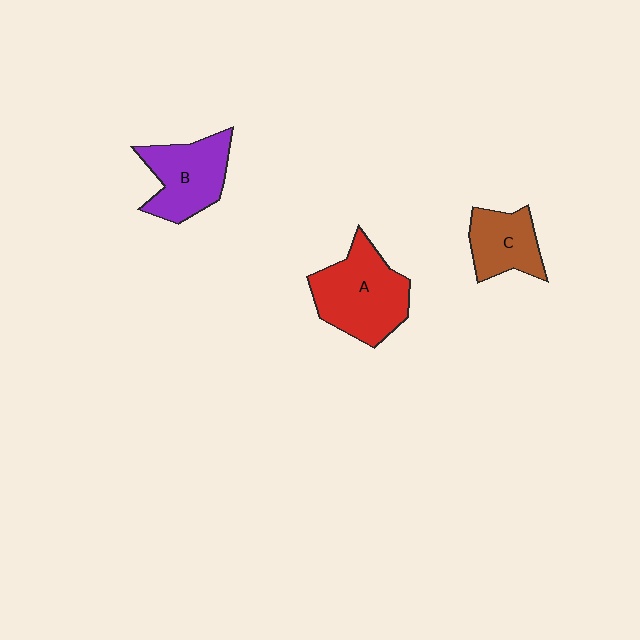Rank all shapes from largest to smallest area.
From largest to smallest: A (red), B (purple), C (brown).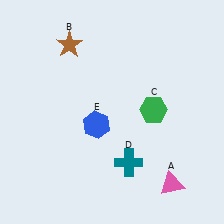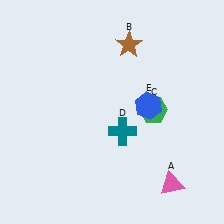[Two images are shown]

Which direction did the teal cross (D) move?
The teal cross (D) moved up.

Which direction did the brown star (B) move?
The brown star (B) moved right.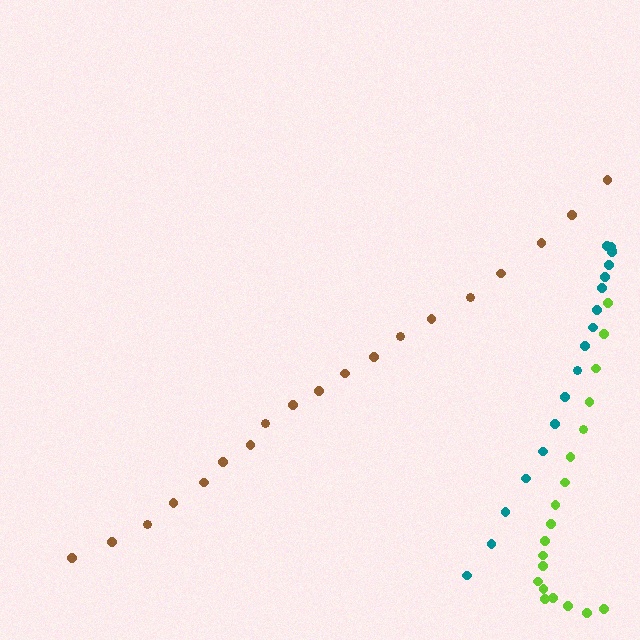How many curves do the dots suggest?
There are 3 distinct paths.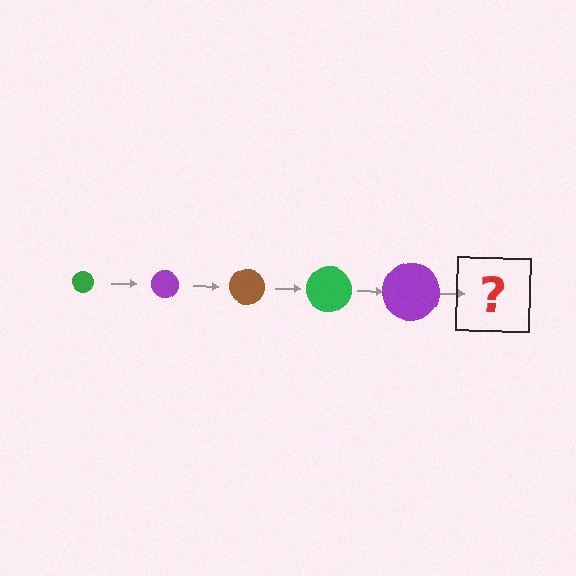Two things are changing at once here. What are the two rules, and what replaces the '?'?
The two rules are that the circle grows larger each step and the color cycles through green, purple, and brown. The '?' should be a brown circle, larger than the previous one.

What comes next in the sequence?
The next element should be a brown circle, larger than the previous one.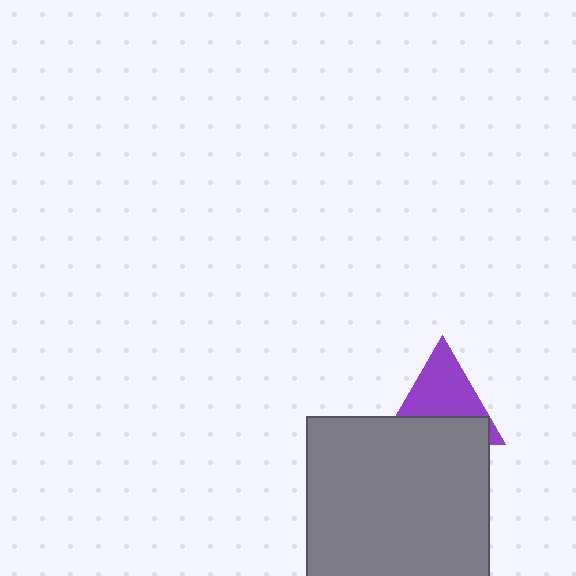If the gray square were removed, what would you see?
You would see the complete purple triangle.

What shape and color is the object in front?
The object in front is a gray square.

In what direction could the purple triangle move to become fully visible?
The purple triangle could move up. That would shift it out from behind the gray square entirely.